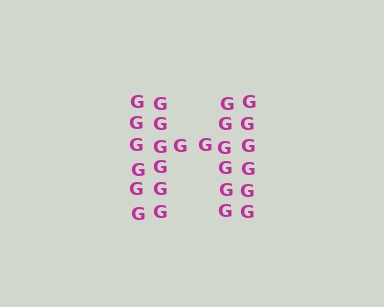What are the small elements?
The small elements are letter G's.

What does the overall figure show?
The overall figure shows the letter H.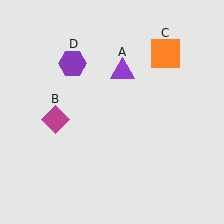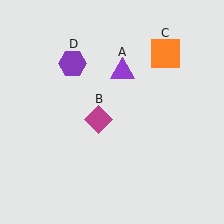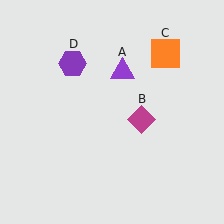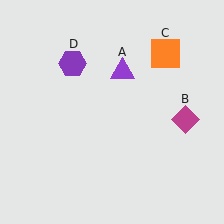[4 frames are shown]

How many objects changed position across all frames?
1 object changed position: magenta diamond (object B).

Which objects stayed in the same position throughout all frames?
Purple triangle (object A) and orange square (object C) and purple hexagon (object D) remained stationary.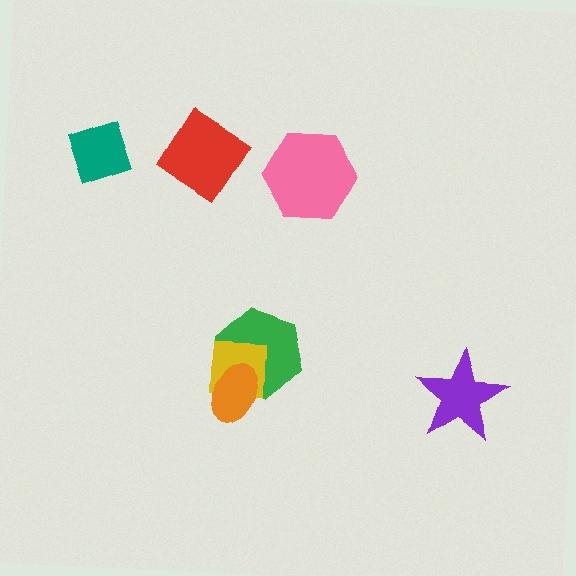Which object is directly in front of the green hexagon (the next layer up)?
The yellow square is directly in front of the green hexagon.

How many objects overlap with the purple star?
0 objects overlap with the purple star.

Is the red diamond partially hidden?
No, no other shape covers it.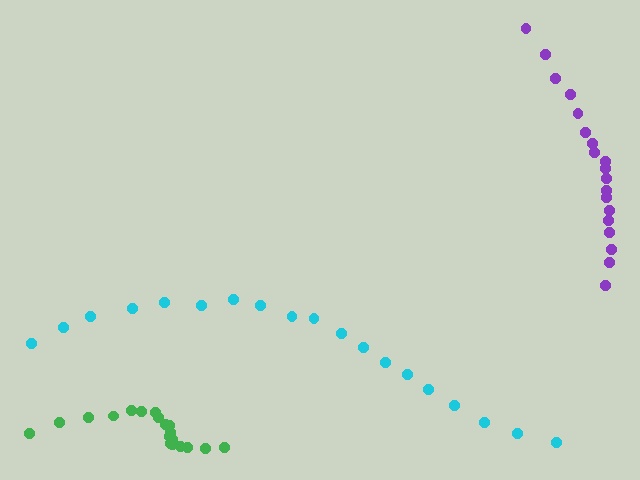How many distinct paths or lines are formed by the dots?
There are 3 distinct paths.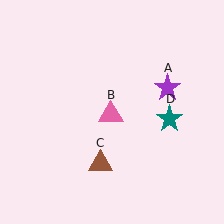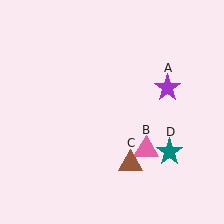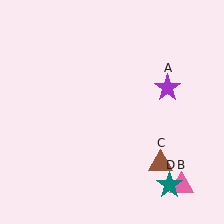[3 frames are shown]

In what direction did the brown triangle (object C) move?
The brown triangle (object C) moved right.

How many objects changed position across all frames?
3 objects changed position: pink triangle (object B), brown triangle (object C), teal star (object D).